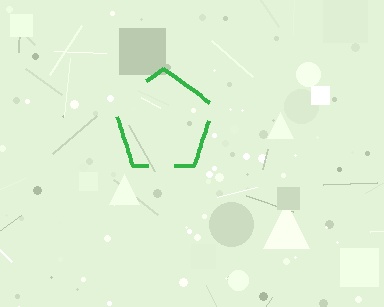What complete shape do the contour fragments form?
The contour fragments form a pentagon.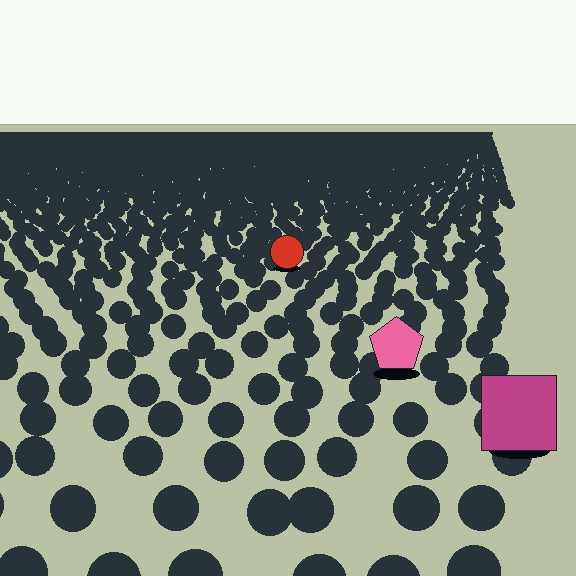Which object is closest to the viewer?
The magenta square is closest. The texture marks near it are larger and more spread out.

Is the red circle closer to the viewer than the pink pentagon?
No. The pink pentagon is closer — you can tell from the texture gradient: the ground texture is coarser near it.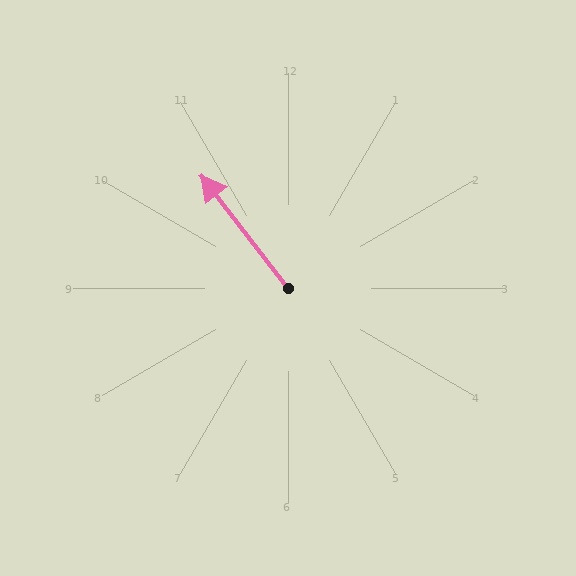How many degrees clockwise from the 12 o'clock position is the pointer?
Approximately 322 degrees.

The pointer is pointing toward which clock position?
Roughly 11 o'clock.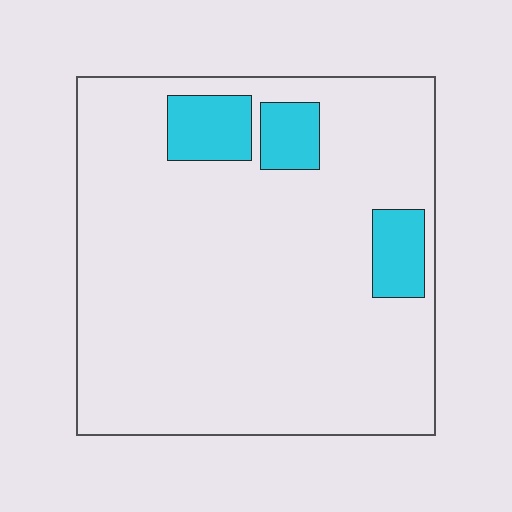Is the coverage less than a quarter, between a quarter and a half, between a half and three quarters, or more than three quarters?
Less than a quarter.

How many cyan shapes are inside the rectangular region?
3.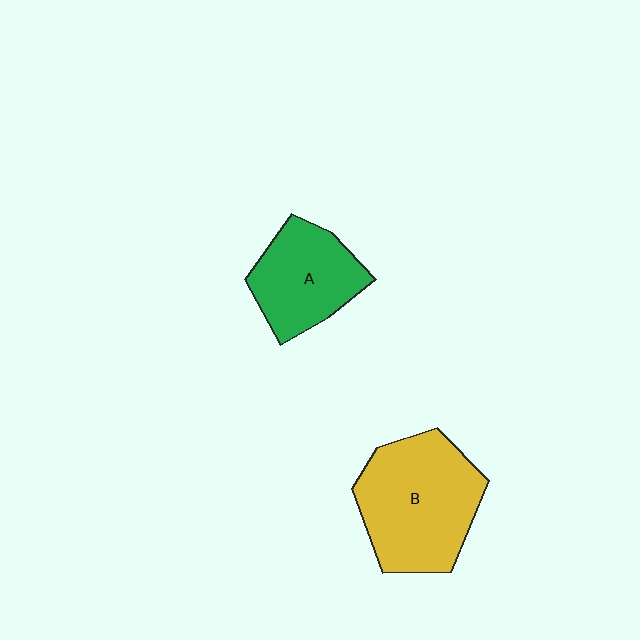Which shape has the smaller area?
Shape A (green).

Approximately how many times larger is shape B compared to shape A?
Approximately 1.5 times.